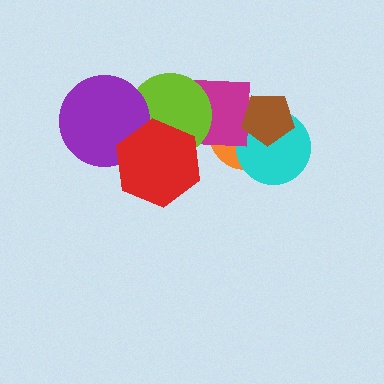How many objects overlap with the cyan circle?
2 objects overlap with the cyan circle.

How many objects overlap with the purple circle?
2 objects overlap with the purple circle.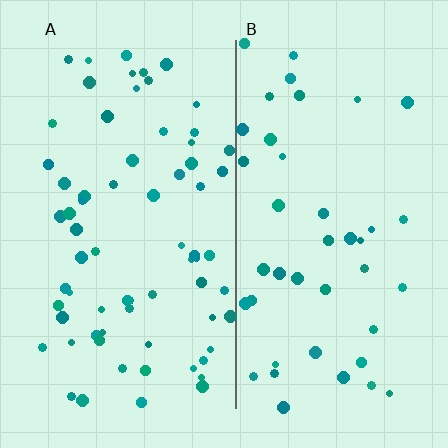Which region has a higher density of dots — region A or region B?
A (the left).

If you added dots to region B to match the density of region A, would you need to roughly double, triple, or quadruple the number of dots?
Approximately double.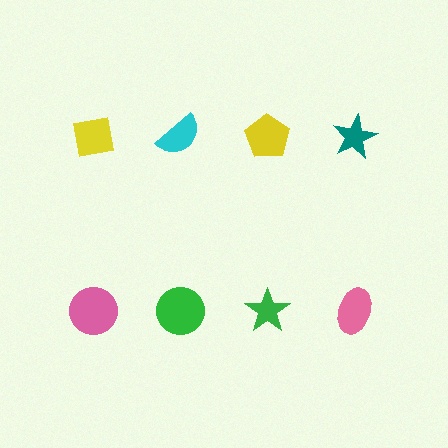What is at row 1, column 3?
A yellow pentagon.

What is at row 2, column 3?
A green star.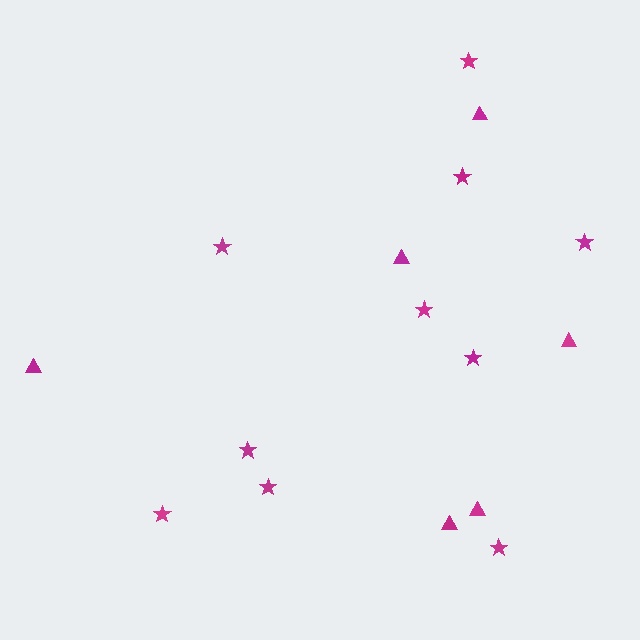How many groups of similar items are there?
There are 2 groups: one group of triangles (6) and one group of stars (10).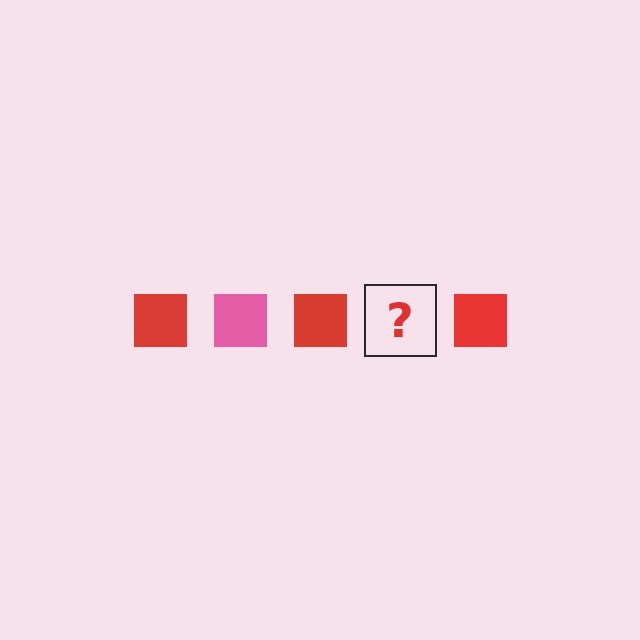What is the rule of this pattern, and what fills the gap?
The rule is that the pattern cycles through red, pink squares. The gap should be filled with a pink square.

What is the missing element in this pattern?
The missing element is a pink square.